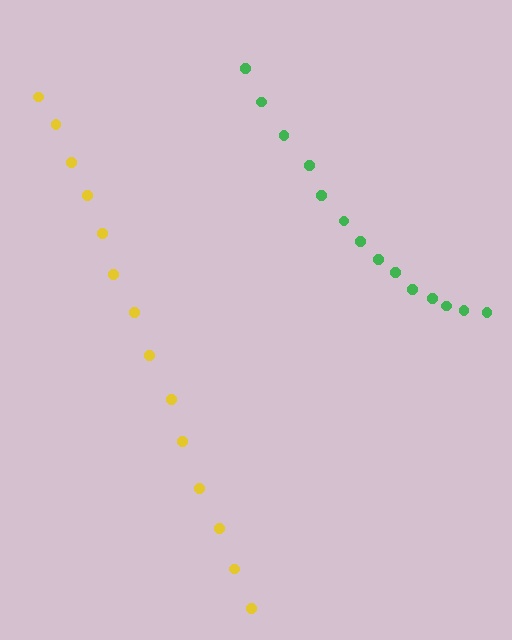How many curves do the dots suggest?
There are 2 distinct paths.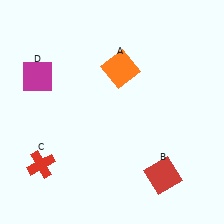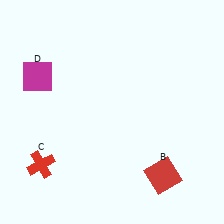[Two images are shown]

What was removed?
The orange square (A) was removed in Image 2.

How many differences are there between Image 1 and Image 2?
There is 1 difference between the two images.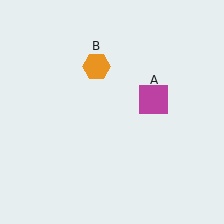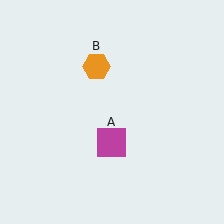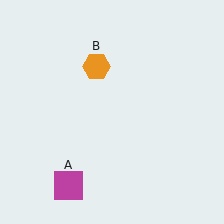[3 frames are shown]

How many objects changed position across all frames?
1 object changed position: magenta square (object A).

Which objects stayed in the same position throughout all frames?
Orange hexagon (object B) remained stationary.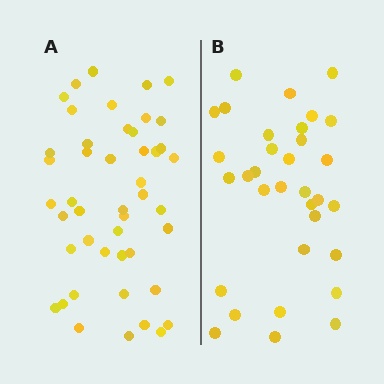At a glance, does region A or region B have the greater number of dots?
Region A (the left region) has more dots.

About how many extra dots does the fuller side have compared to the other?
Region A has approximately 15 more dots than region B.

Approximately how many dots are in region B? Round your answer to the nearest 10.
About 30 dots. (The exact count is 33, which rounds to 30.)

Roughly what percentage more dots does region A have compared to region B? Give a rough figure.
About 40% more.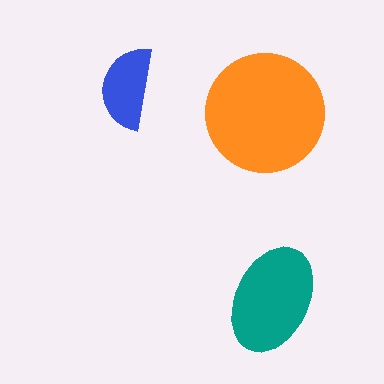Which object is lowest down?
The teal ellipse is bottommost.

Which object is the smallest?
The blue semicircle.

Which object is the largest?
The orange circle.